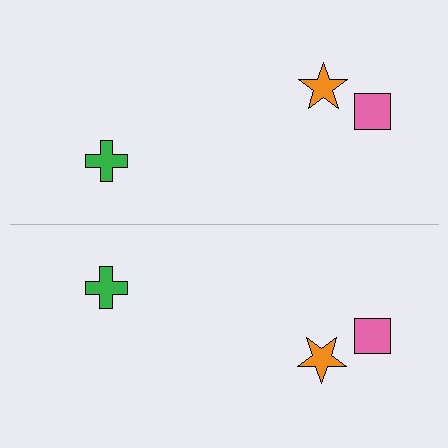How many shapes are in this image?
There are 6 shapes in this image.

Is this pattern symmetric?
Yes, this pattern has bilateral (reflection) symmetry.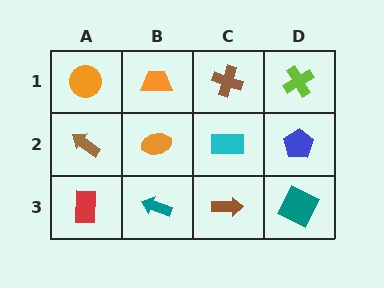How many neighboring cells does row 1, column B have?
3.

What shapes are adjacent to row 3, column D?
A blue pentagon (row 2, column D), a brown arrow (row 3, column C).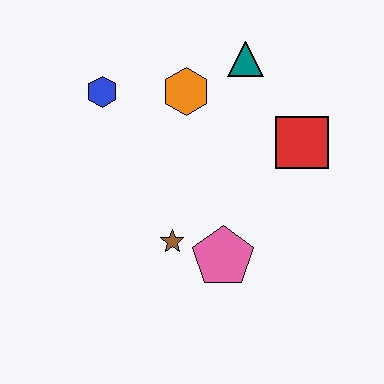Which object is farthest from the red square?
The blue hexagon is farthest from the red square.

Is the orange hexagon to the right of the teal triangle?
No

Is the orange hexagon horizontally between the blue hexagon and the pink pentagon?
Yes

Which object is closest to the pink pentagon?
The brown star is closest to the pink pentagon.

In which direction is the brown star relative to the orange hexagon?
The brown star is below the orange hexagon.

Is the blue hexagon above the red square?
Yes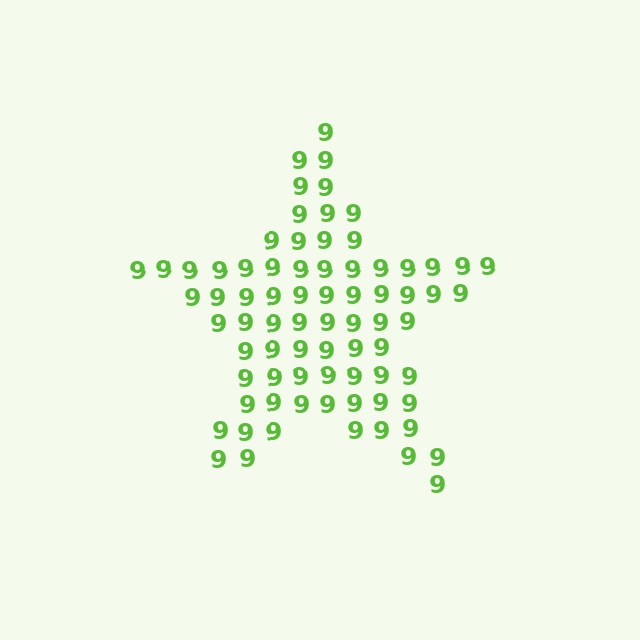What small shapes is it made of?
It is made of small digit 9's.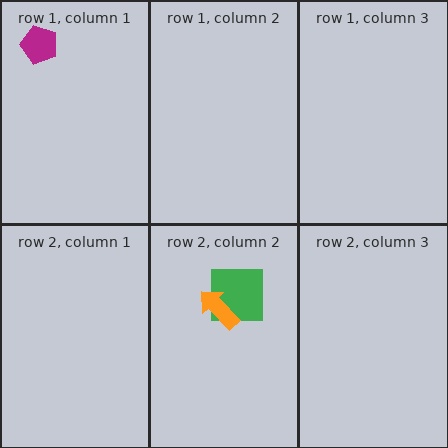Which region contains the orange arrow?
The row 2, column 2 region.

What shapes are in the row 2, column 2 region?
The green square, the orange arrow.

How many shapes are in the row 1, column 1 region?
1.